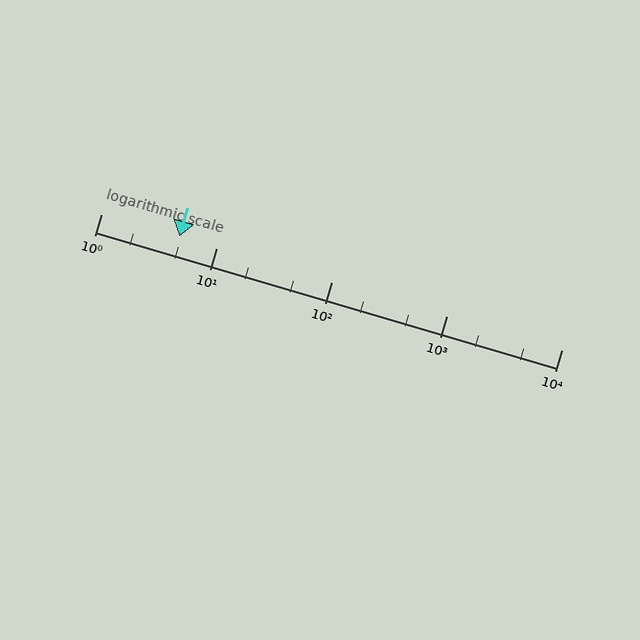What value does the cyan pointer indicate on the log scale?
The pointer indicates approximately 4.8.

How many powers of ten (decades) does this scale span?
The scale spans 4 decades, from 1 to 10000.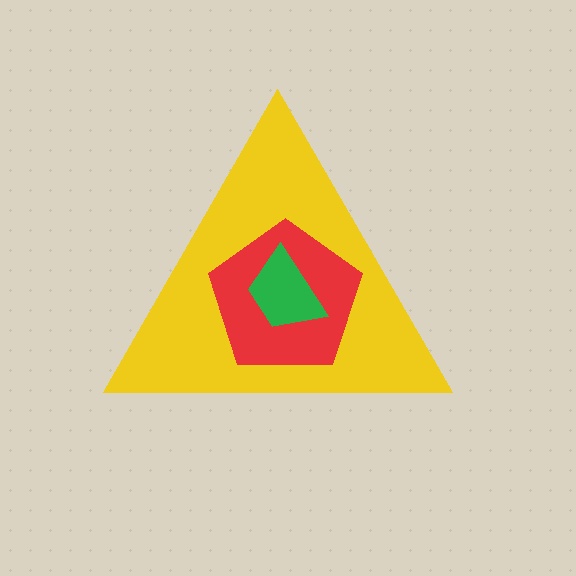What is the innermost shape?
The green trapezoid.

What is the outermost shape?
The yellow triangle.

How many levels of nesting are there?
3.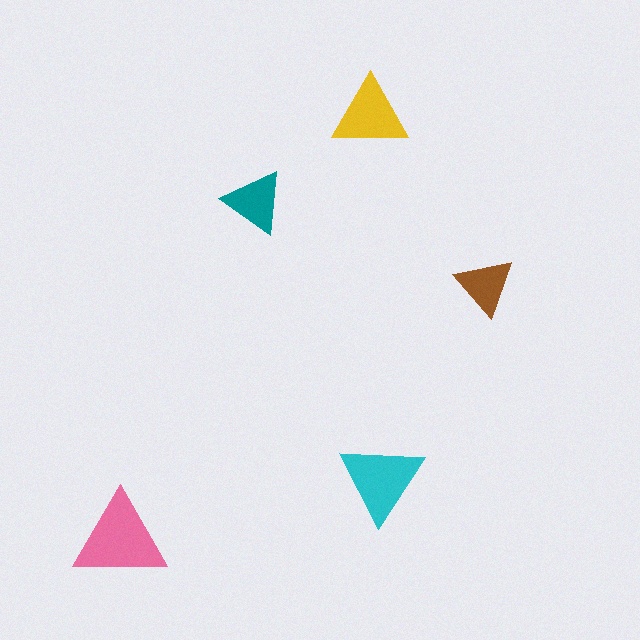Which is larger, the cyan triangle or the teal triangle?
The cyan one.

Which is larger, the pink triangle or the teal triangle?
The pink one.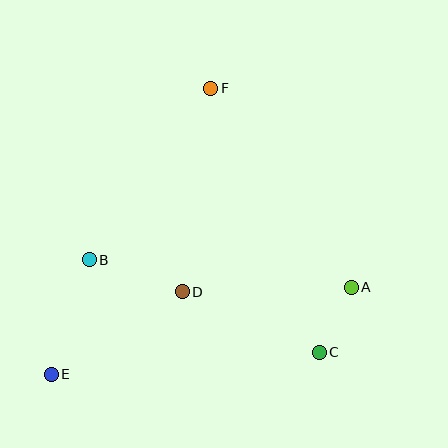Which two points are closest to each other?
Points A and C are closest to each other.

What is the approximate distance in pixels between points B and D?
The distance between B and D is approximately 98 pixels.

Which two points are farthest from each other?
Points E and F are farthest from each other.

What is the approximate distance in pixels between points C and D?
The distance between C and D is approximately 150 pixels.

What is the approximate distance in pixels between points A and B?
The distance between A and B is approximately 263 pixels.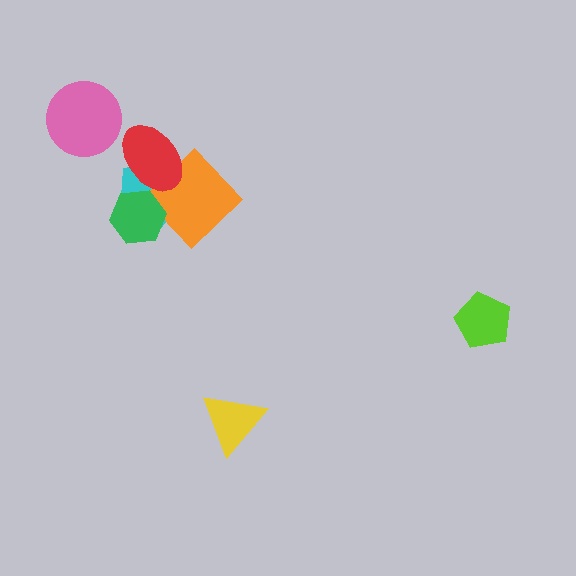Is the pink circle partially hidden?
No, no other shape covers it.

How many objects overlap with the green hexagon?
1 object overlaps with the green hexagon.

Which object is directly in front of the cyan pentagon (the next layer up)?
The orange diamond is directly in front of the cyan pentagon.